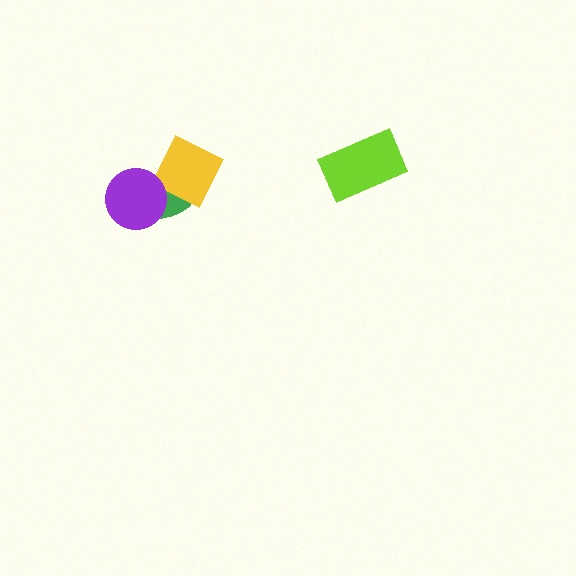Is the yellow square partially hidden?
No, no other shape covers it.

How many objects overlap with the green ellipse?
2 objects overlap with the green ellipse.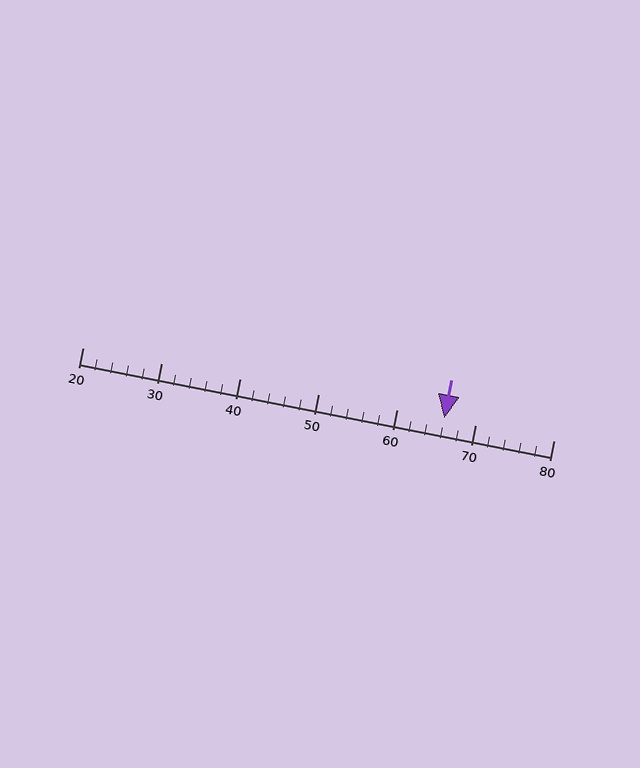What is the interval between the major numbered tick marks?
The major tick marks are spaced 10 units apart.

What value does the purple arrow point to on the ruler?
The purple arrow points to approximately 66.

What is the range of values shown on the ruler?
The ruler shows values from 20 to 80.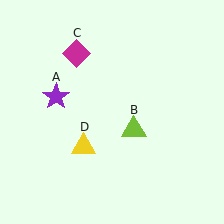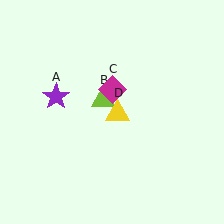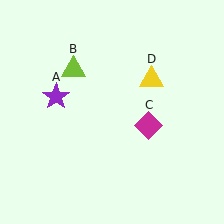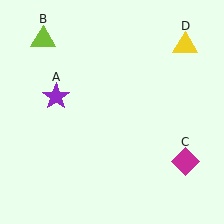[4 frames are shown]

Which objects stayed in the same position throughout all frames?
Purple star (object A) remained stationary.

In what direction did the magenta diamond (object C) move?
The magenta diamond (object C) moved down and to the right.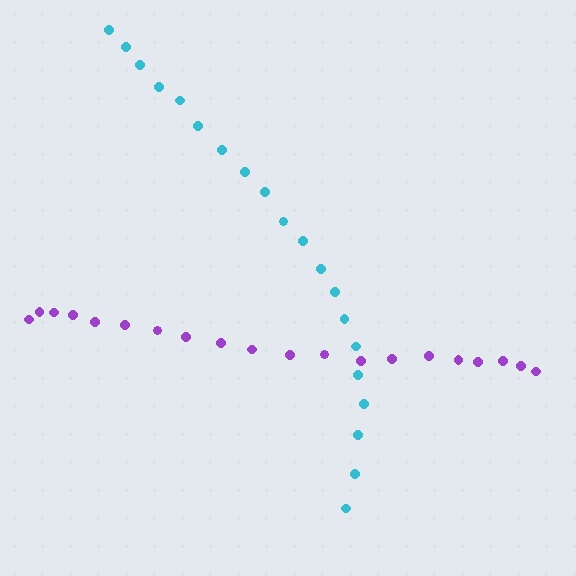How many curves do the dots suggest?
There are 2 distinct paths.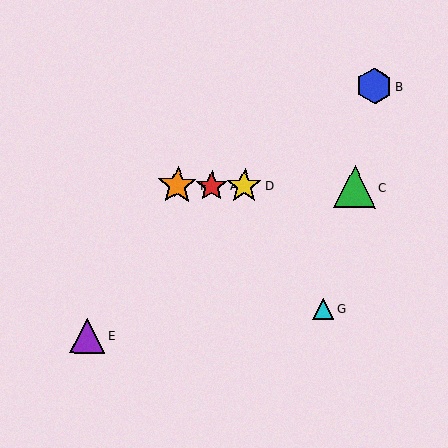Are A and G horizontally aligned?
No, A is at y≈186 and G is at y≈309.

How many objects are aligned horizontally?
4 objects (A, C, D, F) are aligned horizontally.